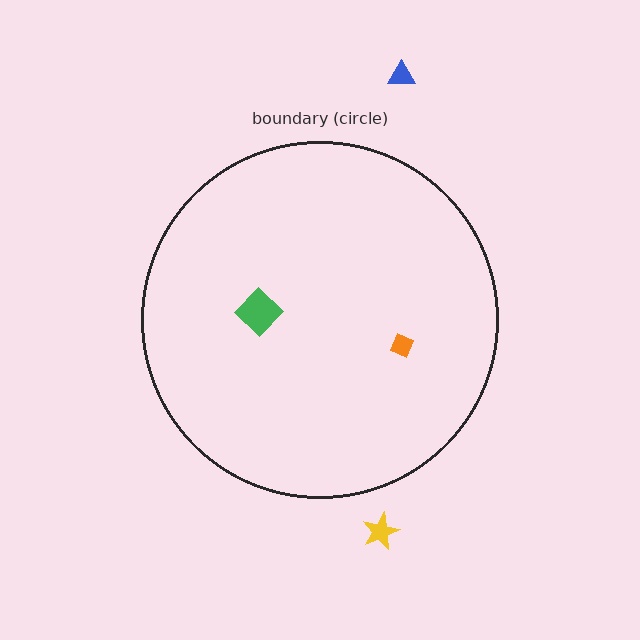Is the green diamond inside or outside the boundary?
Inside.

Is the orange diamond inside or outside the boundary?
Inside.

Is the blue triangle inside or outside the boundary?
Outside.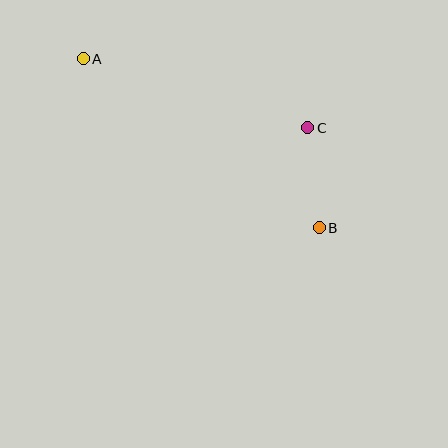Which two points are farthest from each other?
Points A and B are farthest from each other.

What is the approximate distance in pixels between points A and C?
The distance between A and C is approximately 235 pixels.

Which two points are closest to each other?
Points B and C are closest to each other.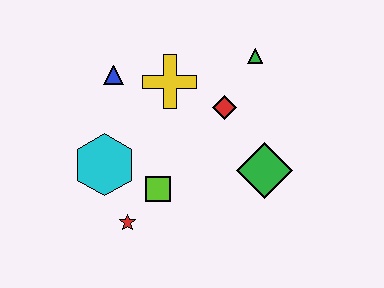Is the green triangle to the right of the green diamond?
No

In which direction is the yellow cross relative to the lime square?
The yellow cross is above the lime square.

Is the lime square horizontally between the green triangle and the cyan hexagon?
Yes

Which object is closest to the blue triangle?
The yellow cross is closest to the blue triangle.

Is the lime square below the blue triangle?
Yes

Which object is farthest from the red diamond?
The red star is farthest from the red diamond.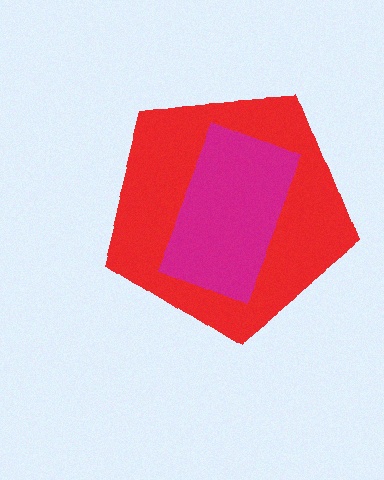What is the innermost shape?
The magenta rectangle.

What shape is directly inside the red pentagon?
The magenta rectangle.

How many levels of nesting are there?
2.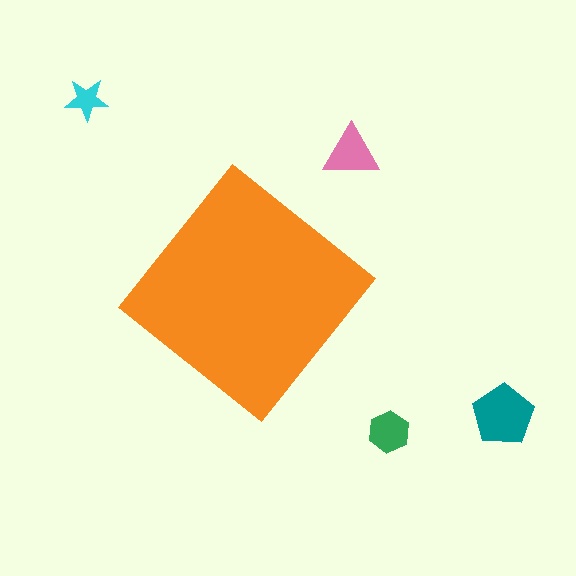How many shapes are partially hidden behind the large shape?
0 shapes are partially hidden.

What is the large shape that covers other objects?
An orange diamond.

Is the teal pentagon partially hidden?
No, the teal pentagon is fully visible.